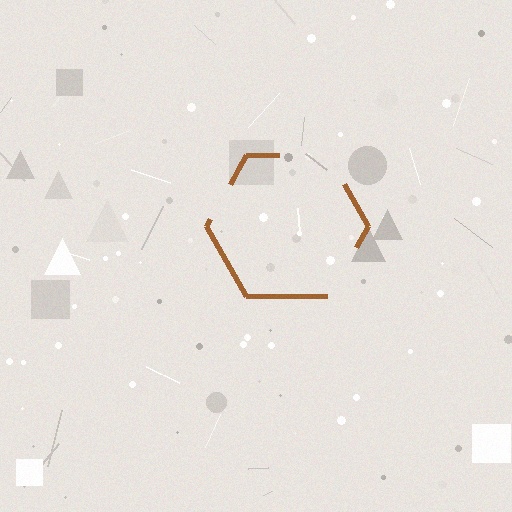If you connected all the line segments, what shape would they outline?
They would outline a hexagon.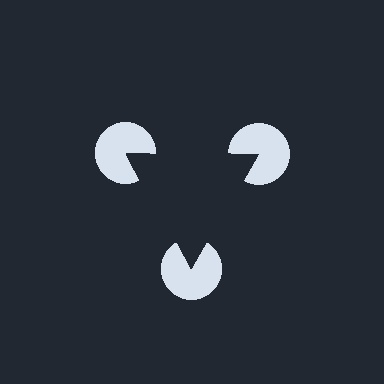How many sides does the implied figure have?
3 sides.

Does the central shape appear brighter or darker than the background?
It typically appears slightly darker than the background, even though no actual brightness change is drawn.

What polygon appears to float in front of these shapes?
An illusory triangle — its edges are inferred from the aligned wedge cuts in the pac-man discs, not physically drawn.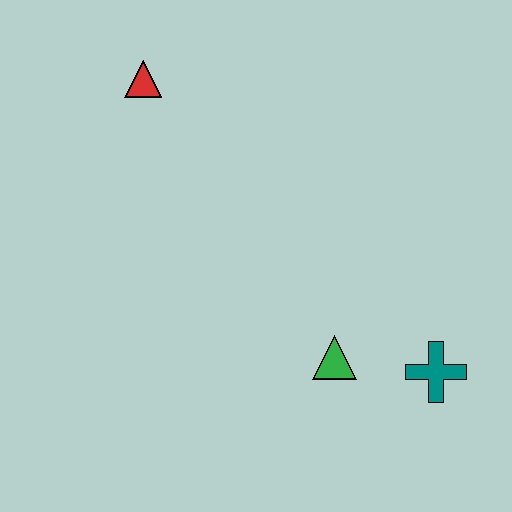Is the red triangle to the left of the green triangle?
Yes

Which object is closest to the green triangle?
The teal cross is closest to the green triangle.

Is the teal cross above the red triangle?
No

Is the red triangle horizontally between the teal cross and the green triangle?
No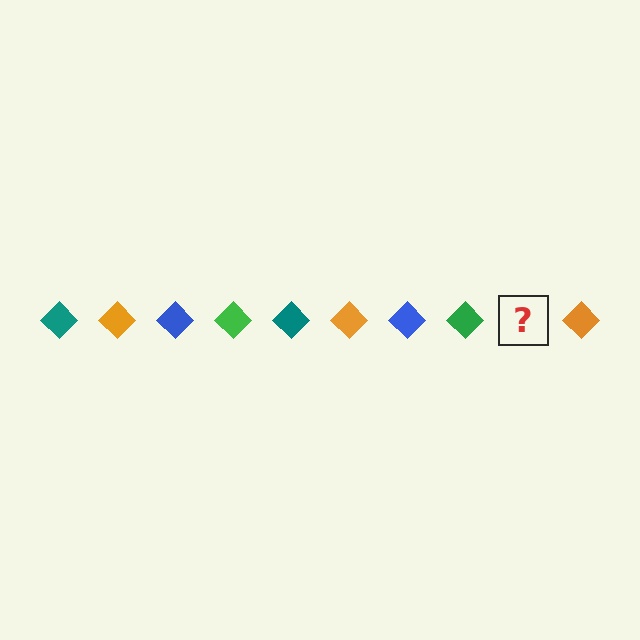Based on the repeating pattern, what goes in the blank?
The blank should be a teal diamond.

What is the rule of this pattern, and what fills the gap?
The rule is that the pattern cycles through teal, orange, blue, green diamonds. The gap should be filled with a teal diamond.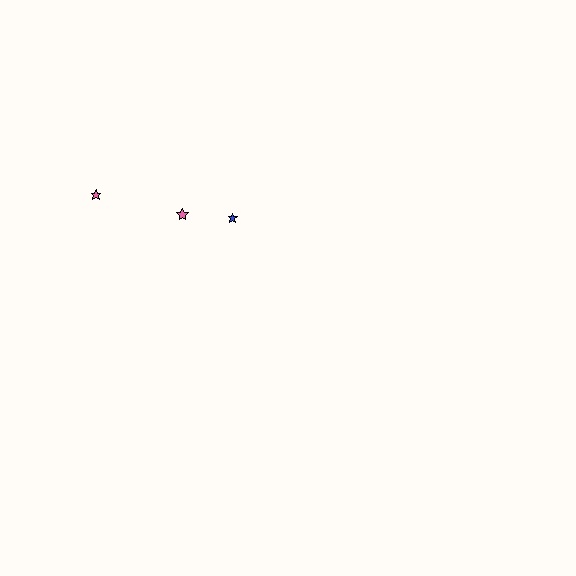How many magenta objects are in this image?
There are no magenta objects.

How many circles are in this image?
There are no circles.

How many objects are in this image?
There are 3 objects.